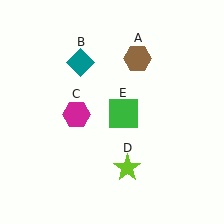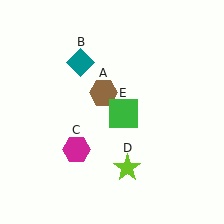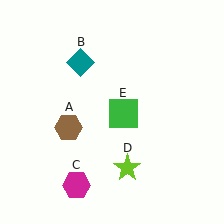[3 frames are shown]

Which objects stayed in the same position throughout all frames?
Teal diamond (object B) and lime star (object D) and green square (object E) remained stationary.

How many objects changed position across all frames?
2 objects changed position: brown hexagon (object A), magenta hexagon (object C).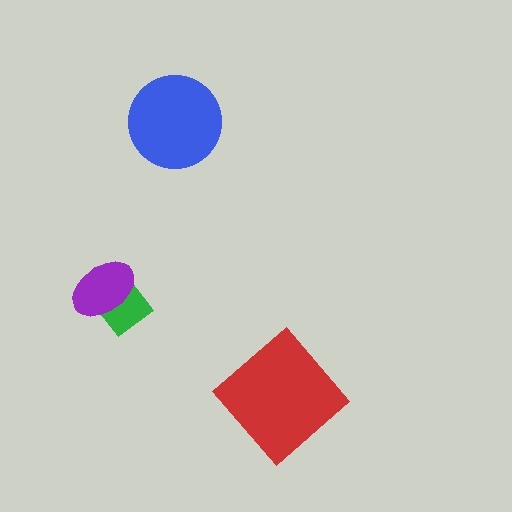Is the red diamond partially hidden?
No, no other shape covers it.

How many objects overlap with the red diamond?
0 objects overlap with the red diamond.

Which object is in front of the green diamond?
The purple ellipse is in front of the green diamond.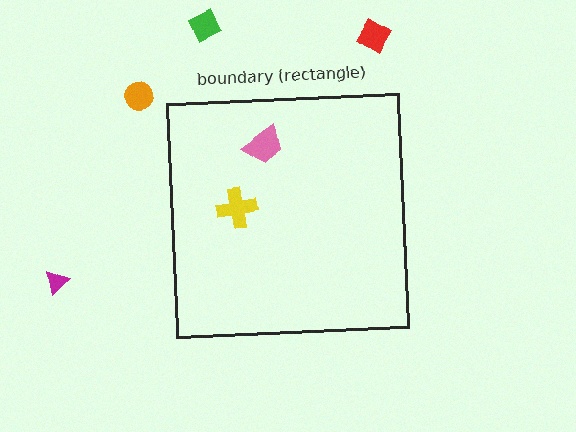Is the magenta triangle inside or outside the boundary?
Outside.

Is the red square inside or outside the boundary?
Outside.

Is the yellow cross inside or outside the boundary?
Inside.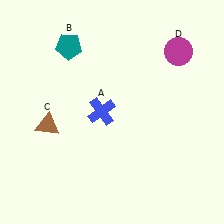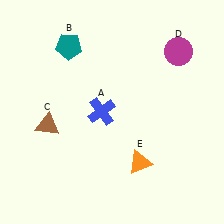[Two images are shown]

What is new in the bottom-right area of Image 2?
An orange triangle (E) was added in the bottom-right area of Image 2.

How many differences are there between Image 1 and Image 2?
There is 1 difference between the two images.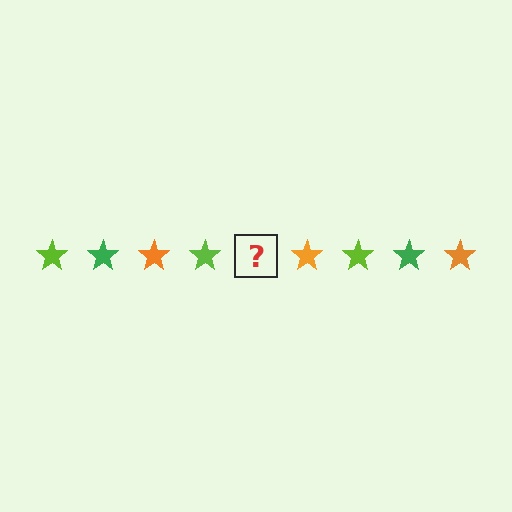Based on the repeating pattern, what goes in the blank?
The blank should be a green star.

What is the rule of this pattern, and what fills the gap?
The rule is that the pattern cycles through lime, green, orange stars. The gap should be filled with a green star.